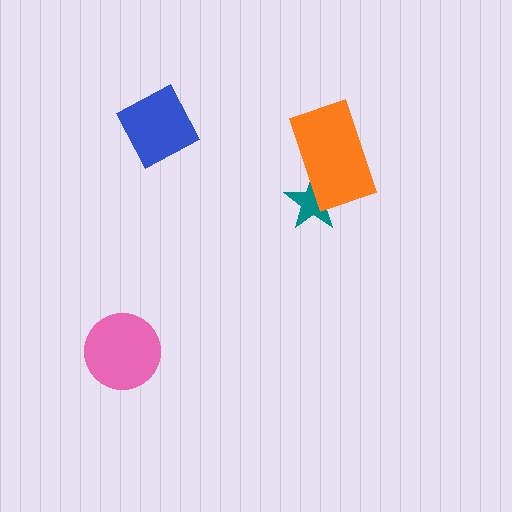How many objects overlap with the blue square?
0 objects overlap with the blue square.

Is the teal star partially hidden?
Yes, it is partially covered by another shape.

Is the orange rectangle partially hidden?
No, no other shape covers it.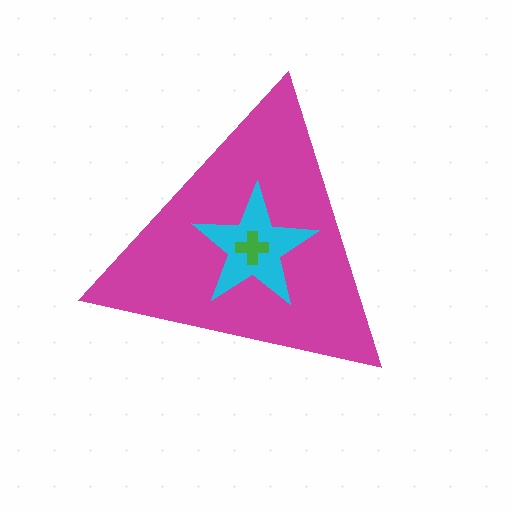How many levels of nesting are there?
3.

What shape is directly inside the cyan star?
The green cross.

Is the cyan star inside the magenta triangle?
Yes.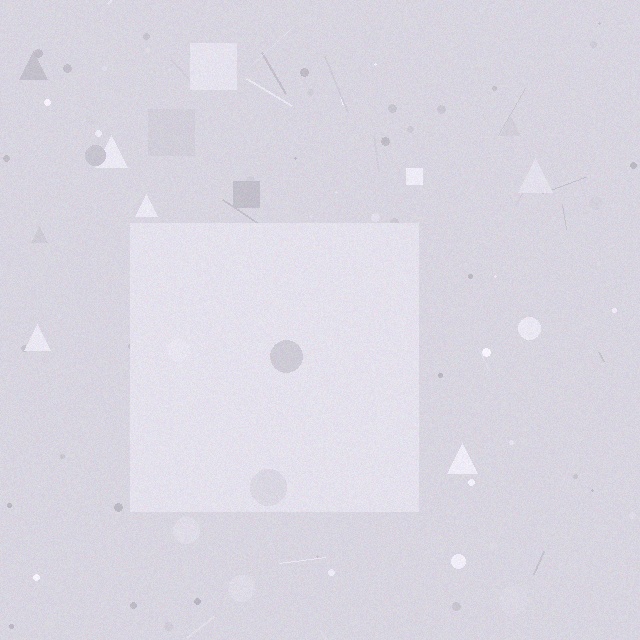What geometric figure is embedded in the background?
A square is embedded in the background.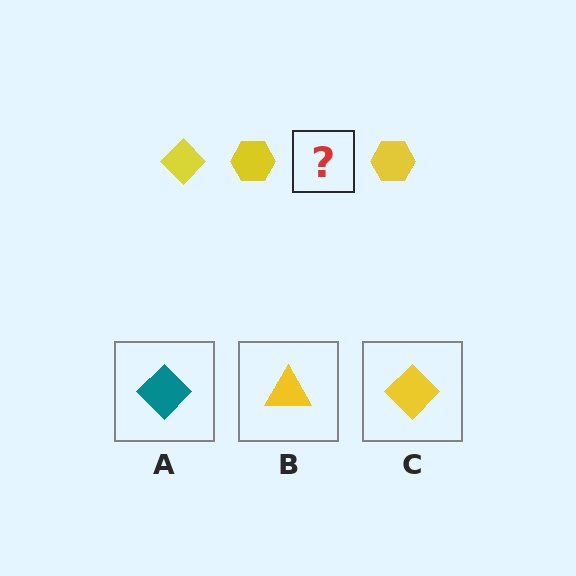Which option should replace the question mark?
Option C.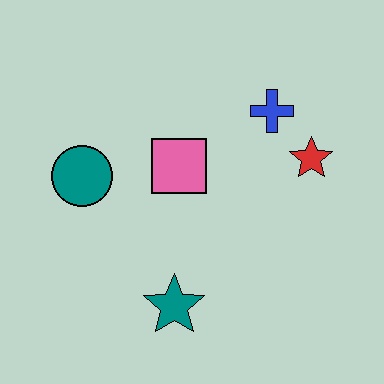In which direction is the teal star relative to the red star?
The teal star is below the red star.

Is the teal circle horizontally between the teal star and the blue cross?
No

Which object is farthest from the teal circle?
The red star is farthest from the teal circle.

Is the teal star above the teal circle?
No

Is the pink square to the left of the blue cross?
Yes